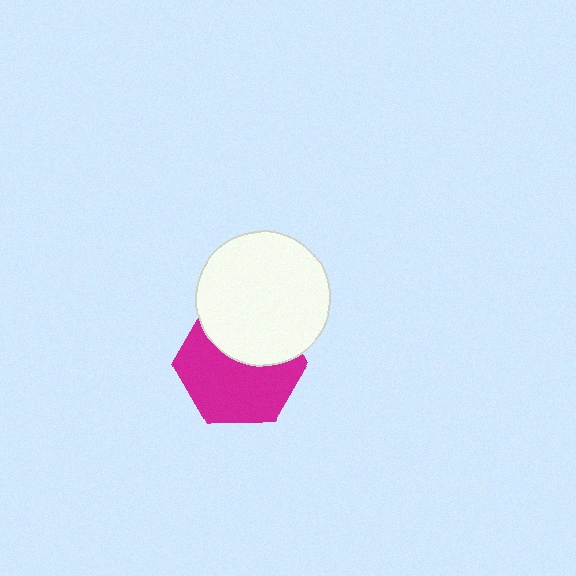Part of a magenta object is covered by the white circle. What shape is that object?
It is a hexagon.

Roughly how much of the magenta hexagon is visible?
About half of it is visible (roughly 61%).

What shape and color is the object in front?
The object in front is a white circle.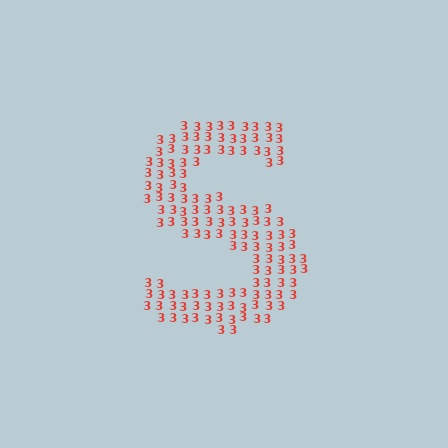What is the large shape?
The large shape is the letter S.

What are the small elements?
The small elements are digit 3's.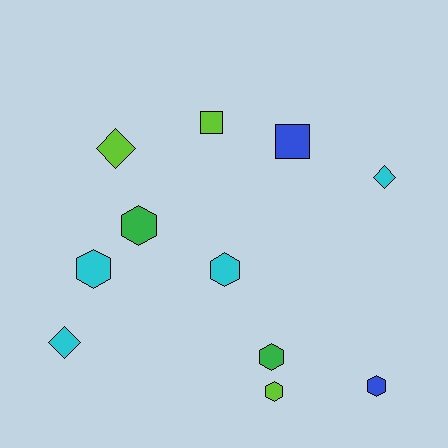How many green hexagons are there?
There are 2 green hexagons.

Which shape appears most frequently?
Hexagon, with 6 objects.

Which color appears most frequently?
Cyan, with 4 objects.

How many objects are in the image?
There are 11 objects.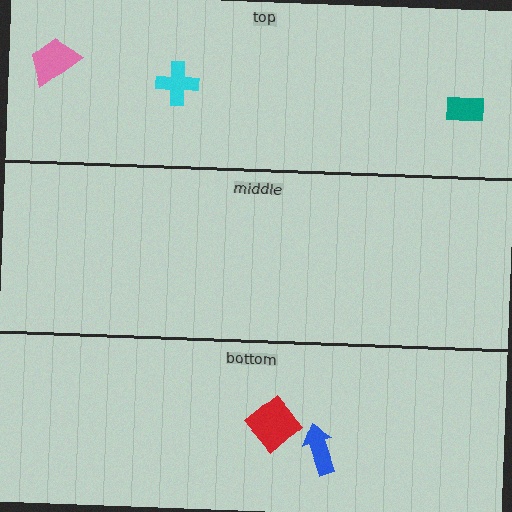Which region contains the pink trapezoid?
The top region.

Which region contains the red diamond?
The bottom region.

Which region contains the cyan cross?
The top region.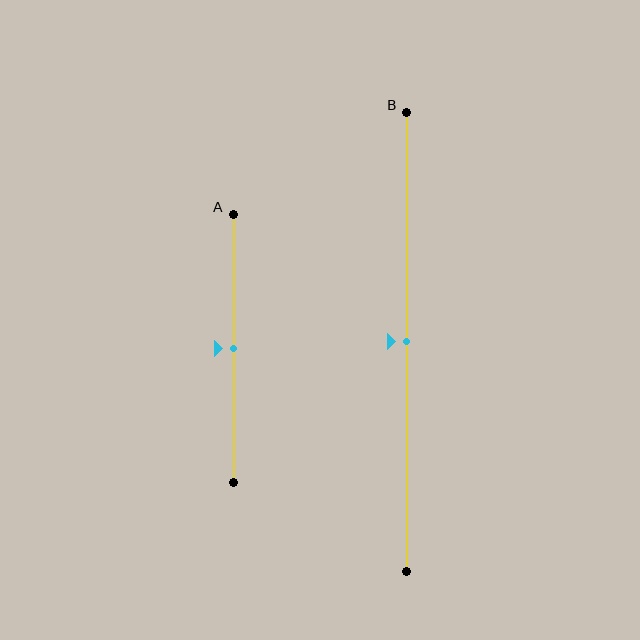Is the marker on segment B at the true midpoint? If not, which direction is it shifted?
Yes, the marker on segment B is at the true midpoint.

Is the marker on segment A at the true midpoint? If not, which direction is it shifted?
Yes, the marker on segment A is at the true midpoint.